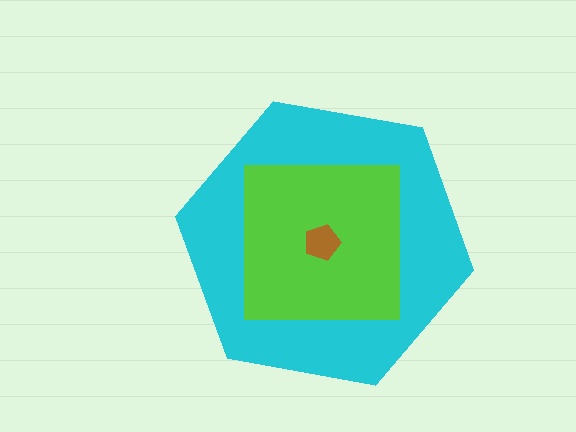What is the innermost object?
The brown pentagon.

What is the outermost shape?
The cyan hexagon.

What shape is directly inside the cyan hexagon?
The lime square.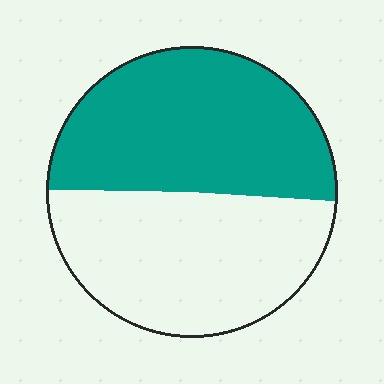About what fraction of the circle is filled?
About one half (1/2).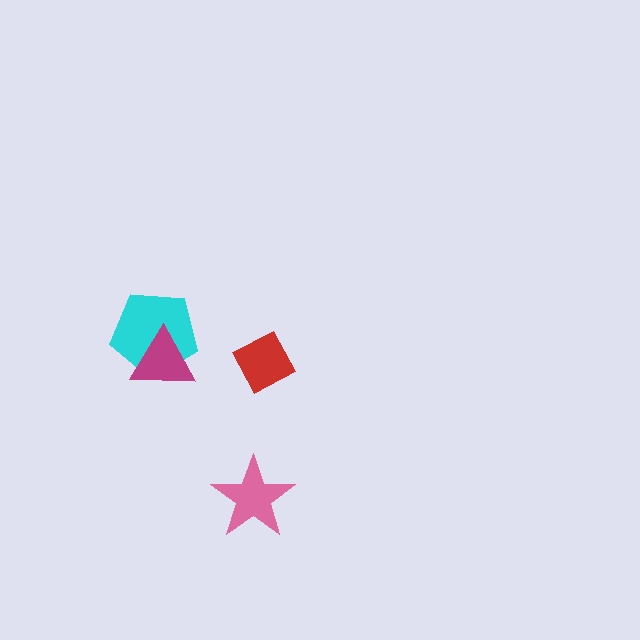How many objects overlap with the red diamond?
0 objects overlap with the red diamond.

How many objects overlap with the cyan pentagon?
1 object overlaps with the cyan pentagon.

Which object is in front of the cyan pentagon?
The magenta triangle is in front of the cyan pentagon.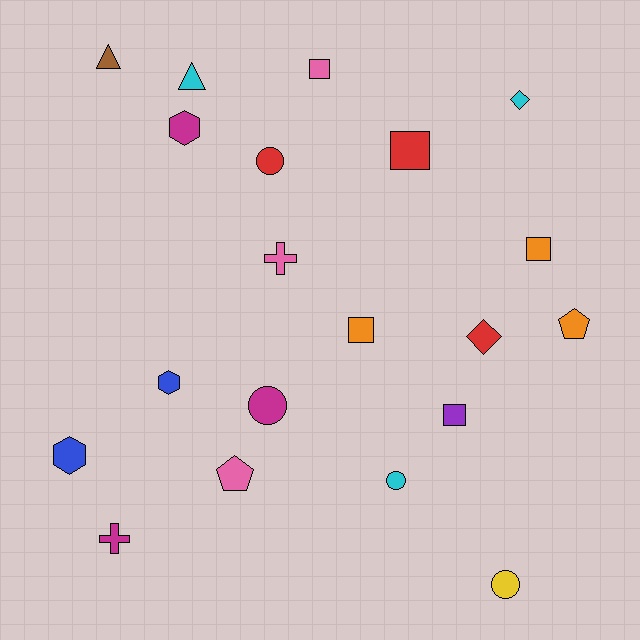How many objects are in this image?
There are 20 objects.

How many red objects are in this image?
There are 3 red objects.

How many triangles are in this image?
There are 2 triangles.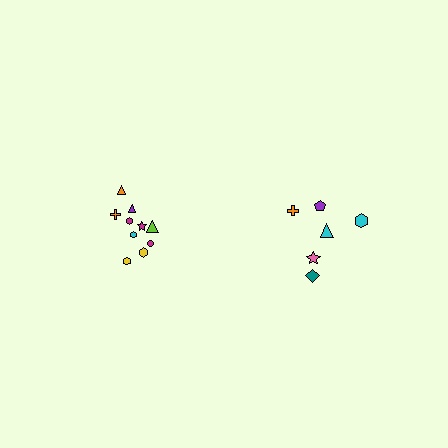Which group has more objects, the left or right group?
The left group.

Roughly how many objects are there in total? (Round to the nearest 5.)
Roughly 15 objects in total.